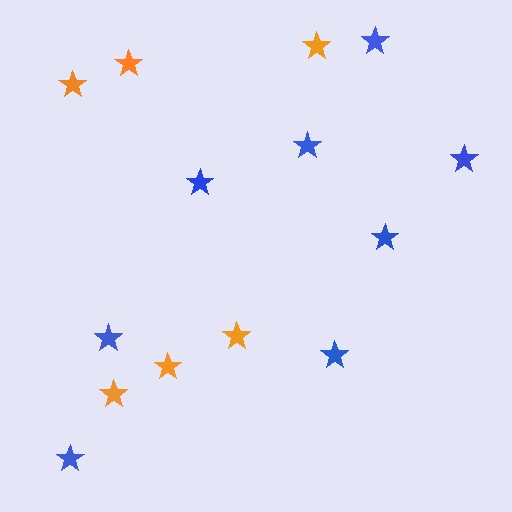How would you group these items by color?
There are 2 groups: one group of blue stars (8) and one group of orange stars (6).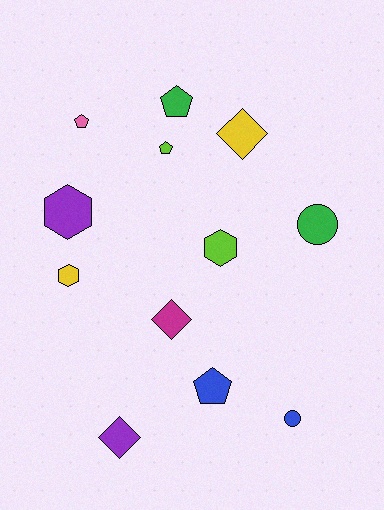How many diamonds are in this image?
There are 3 diamonds.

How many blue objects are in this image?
There are 2 blue objects.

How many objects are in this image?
There are 12 objects.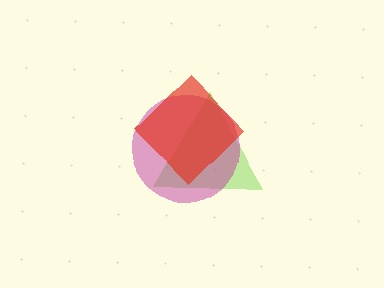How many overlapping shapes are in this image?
There are 3 overlapping shapes in the image.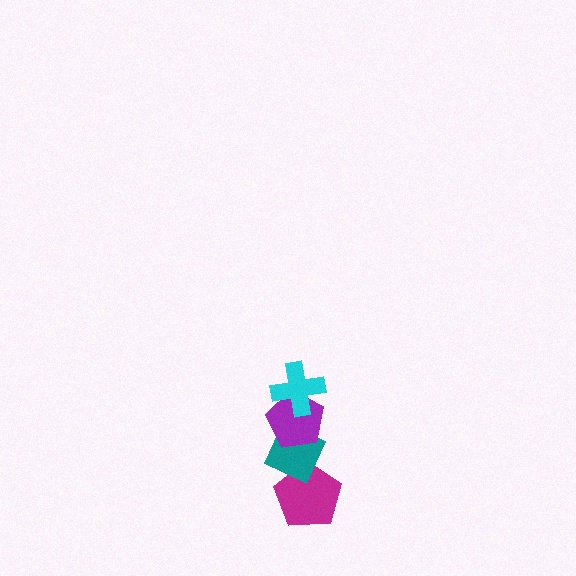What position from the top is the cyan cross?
The cyan cross is 1st from the top.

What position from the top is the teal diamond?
The teal diamond is 3rd from the top.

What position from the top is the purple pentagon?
The purple pentagon is 2nd from the top.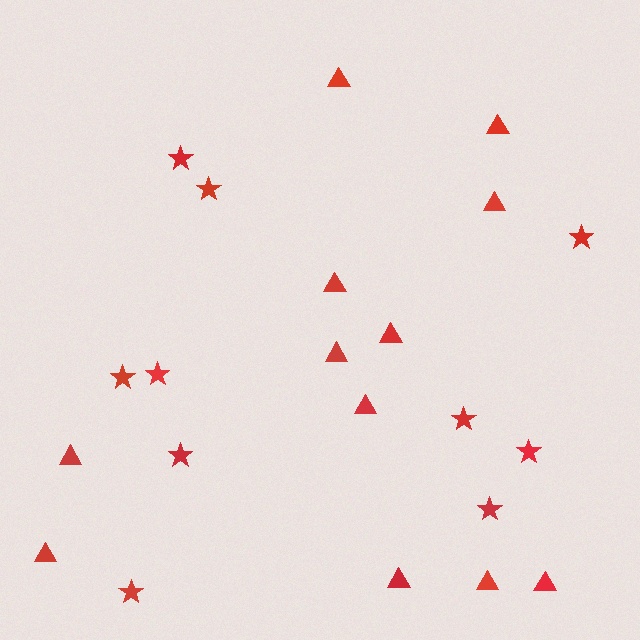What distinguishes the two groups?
There are 2 groups: one group of triangles (12) and one group of stars (10).